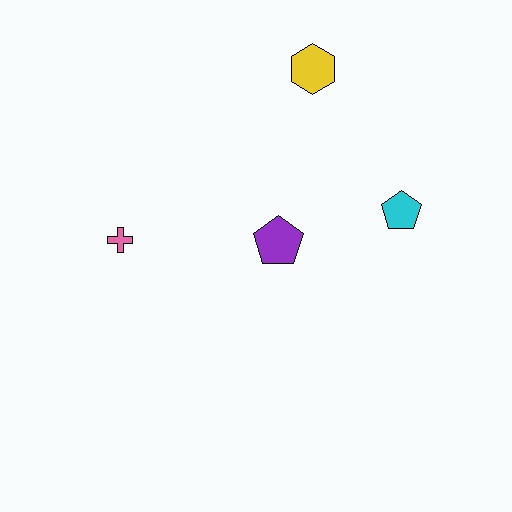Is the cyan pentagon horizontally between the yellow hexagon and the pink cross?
No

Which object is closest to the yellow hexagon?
The cyan pentagon is closest to the yellow hexagon.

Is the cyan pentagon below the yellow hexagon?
Yes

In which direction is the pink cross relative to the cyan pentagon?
The pink cross is to the left of the cyan pentagon.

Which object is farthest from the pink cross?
The cyan pentagon is farthest from the pink cross.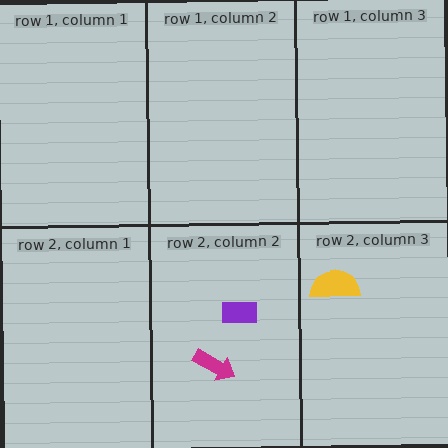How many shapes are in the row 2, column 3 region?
1.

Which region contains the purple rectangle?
The row 2, column 2 region.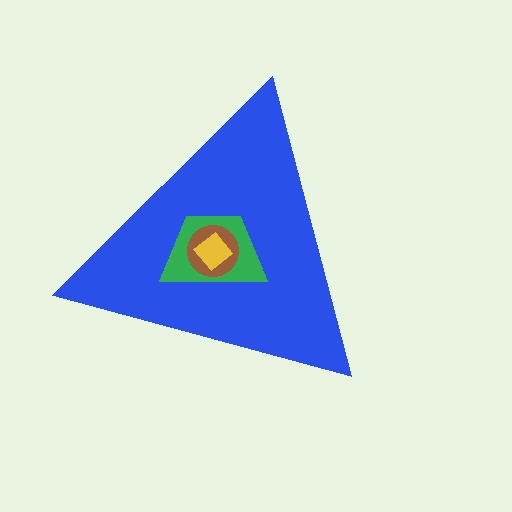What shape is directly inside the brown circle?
The yellow diamond.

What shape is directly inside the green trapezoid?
The brown circle.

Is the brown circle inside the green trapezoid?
Yes.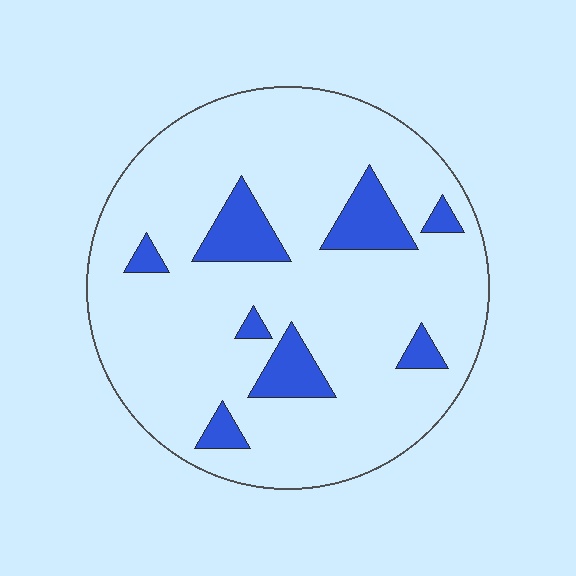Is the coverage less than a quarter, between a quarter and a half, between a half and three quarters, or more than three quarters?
Less than a quarter.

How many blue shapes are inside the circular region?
8.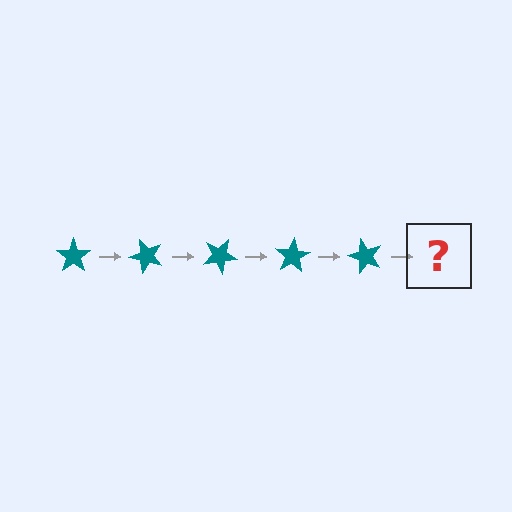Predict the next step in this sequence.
The next step is a teal star rotated 250 degrees.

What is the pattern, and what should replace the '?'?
The pattern is that the star rotates 50 degrees each step. The '?' should be a teal star rotated 250 degrees.